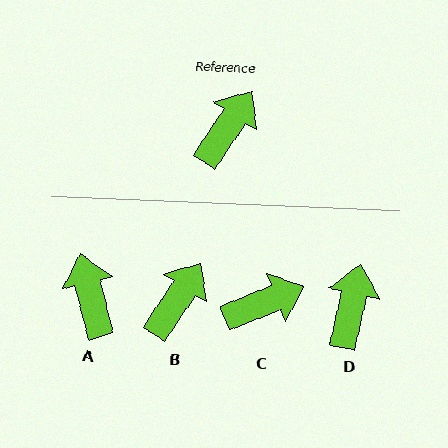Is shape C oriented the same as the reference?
No, it is off by about 35 degrees.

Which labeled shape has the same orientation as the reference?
B.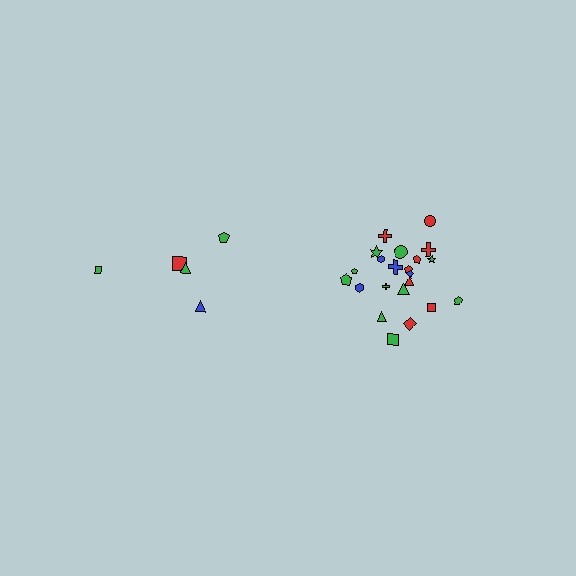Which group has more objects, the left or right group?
The right group.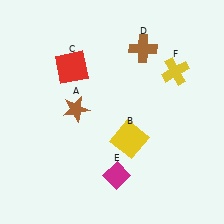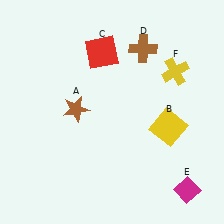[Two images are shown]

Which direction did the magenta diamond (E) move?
The magenta diamond (E) moved right.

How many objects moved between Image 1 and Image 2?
3 objects moved between the two images.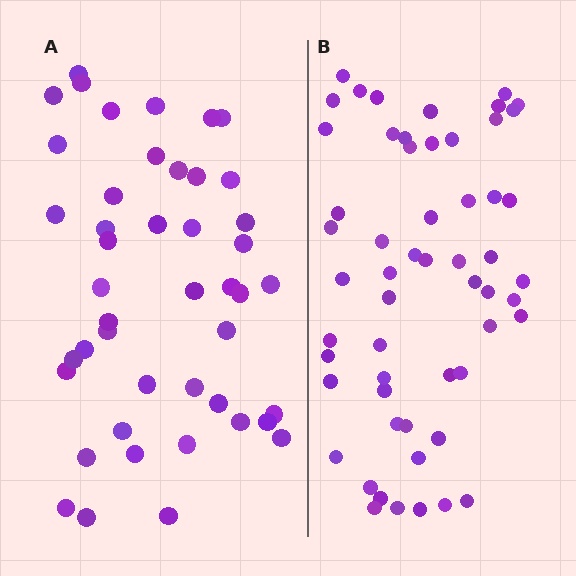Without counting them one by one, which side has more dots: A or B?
Region B (the right region) has more dots.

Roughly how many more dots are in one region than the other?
Region B has roughly 12 or so more dots than region A.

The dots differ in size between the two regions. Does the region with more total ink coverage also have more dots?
No. Region A has more total ink coverage because its dots are larger, but region B actually contains more individual dots. Total area can be misleading — the number of items is what matters here.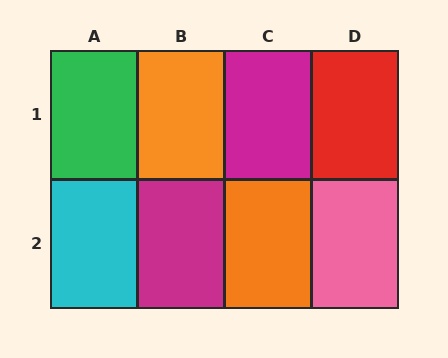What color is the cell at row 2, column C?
Orange.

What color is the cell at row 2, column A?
Cyan.